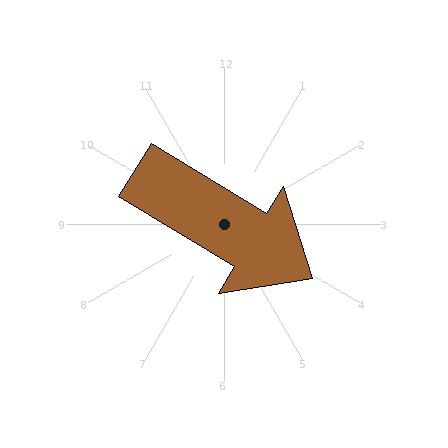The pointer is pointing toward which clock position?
Roughly 4 o'clock.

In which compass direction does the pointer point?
Southeast.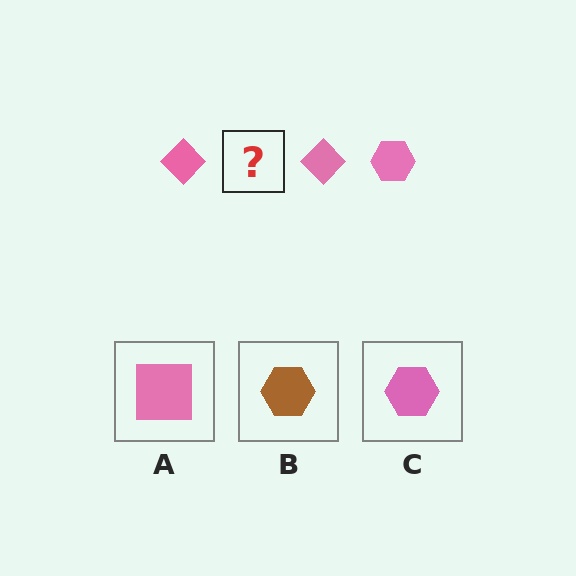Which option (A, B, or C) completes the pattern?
C.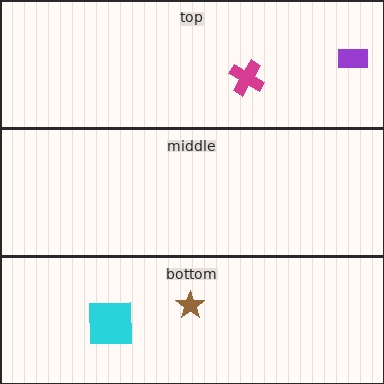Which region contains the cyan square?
The bottom region.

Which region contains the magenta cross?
The top region.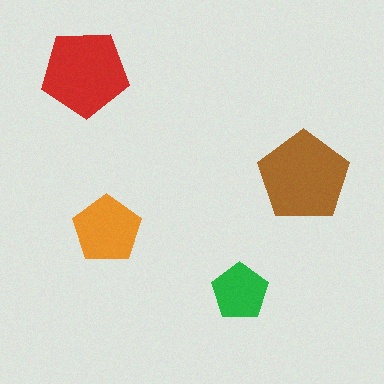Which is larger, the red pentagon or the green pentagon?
The red one.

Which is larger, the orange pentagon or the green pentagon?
The orange one.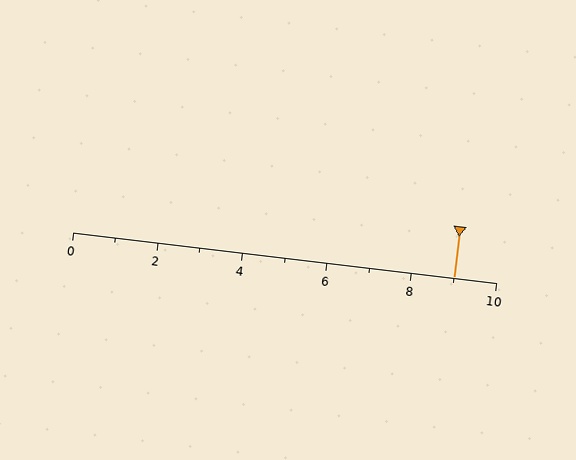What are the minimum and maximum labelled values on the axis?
The axis runs from 0 to 10.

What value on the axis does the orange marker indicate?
The marker indicates approximately 9.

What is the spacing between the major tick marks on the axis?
The major ticks are spaced 2 apart.